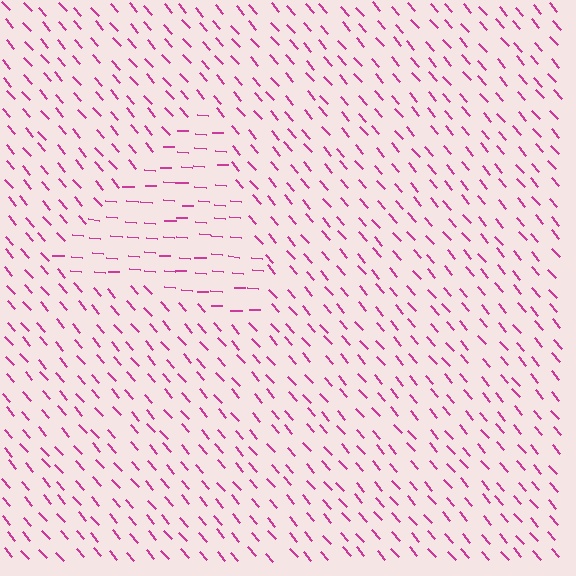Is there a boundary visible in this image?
Yes, there is a texture boundary formed by a change in line orientation.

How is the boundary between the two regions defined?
The boundary is defined purely by a change in line orientation (approximately 45 degrees difference). All lines are the same color and thickness.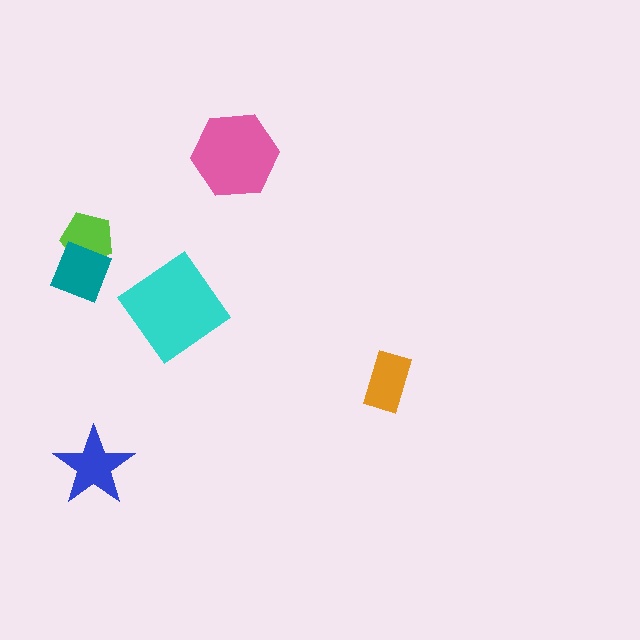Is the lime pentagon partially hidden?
Yes, it is partially covered by another shape.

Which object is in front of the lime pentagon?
The teal diamond is in front of the lime pentagon.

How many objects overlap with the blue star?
0 objects overlap with the blue star.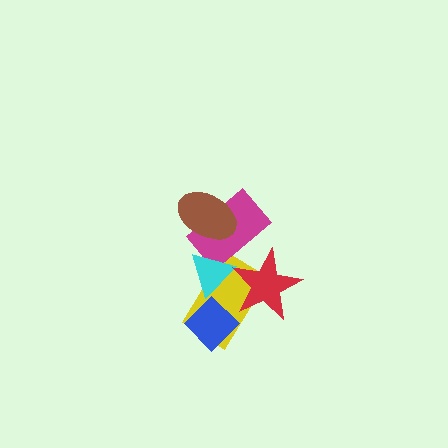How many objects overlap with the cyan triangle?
3 objects overlap with the cyan triangle.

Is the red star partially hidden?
No, no other shape covers it.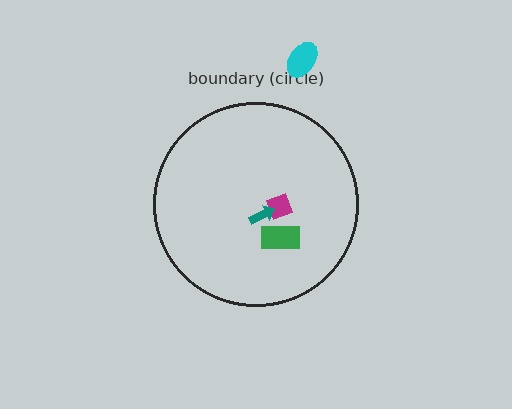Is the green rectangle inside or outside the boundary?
Inside.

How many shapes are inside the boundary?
3 inside, 1 outside.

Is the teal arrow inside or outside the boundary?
Inside.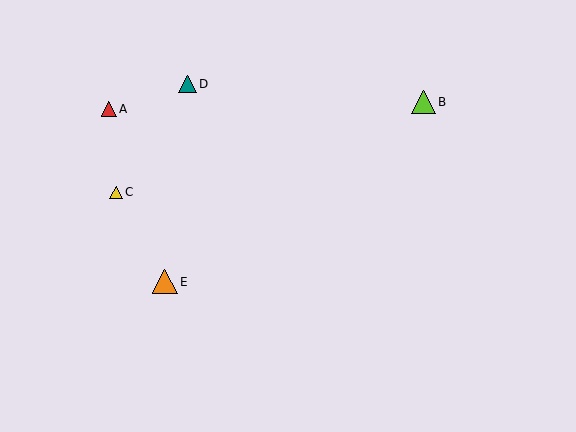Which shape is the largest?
The orange triangle (labeled E) is the largest.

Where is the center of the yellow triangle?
The center of the yellow triangle is at (116, 192).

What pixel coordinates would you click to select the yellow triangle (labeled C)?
Click at (116, 192) to select the yellow triangle C.